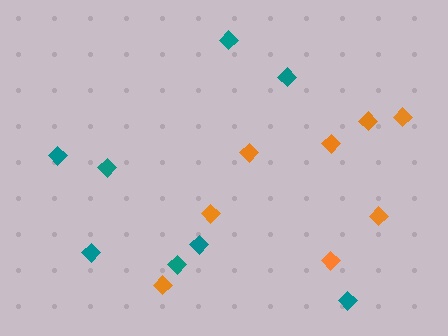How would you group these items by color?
There are 2 groups: one group of orange diamonds (8) and one group of teal diamonds (8).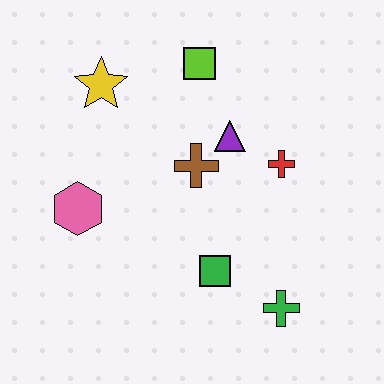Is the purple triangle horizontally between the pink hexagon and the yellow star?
No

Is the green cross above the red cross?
No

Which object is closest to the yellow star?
The lime square is closest to the yellow star.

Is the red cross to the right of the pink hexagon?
Yes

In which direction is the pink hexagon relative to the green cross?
The pink hexagon is to the left of the green cross.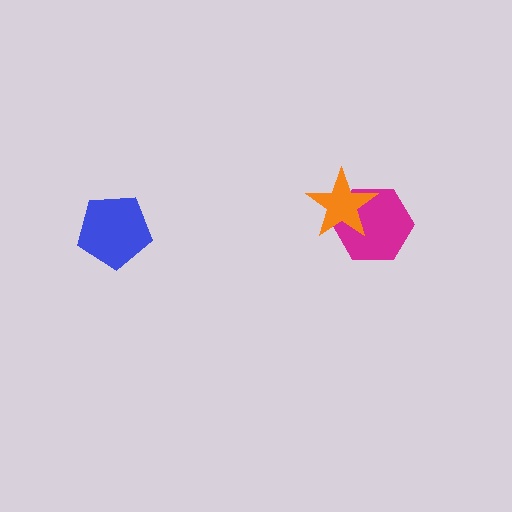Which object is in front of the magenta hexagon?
The orange star is in front of the magenta hexagon.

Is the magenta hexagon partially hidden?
Yes, it is partially covered by another shape.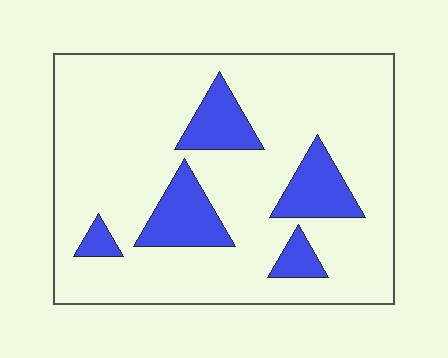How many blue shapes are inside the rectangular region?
5.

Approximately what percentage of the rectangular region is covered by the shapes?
Approximately 20%.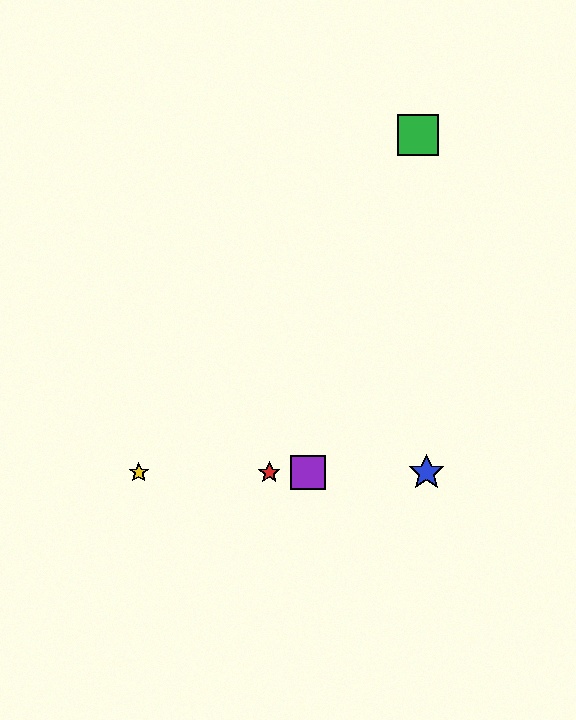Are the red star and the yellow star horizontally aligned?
Yes, both are at y≈473.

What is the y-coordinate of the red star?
The red star is at y≈473.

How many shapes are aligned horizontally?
4 shapes (the red star, the blue star, the yellow star, the purple square) are aligned horizontally.